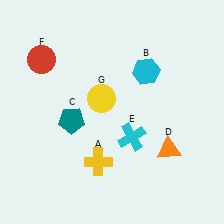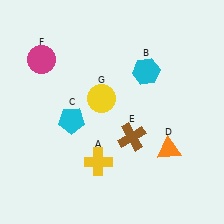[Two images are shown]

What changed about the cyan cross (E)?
In Image 1, E is cyan. In Image 2, it changed to brown.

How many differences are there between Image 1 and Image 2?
There are 3 differences between the two images.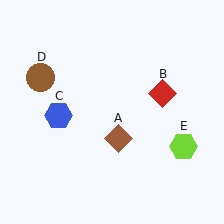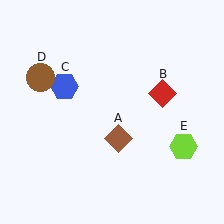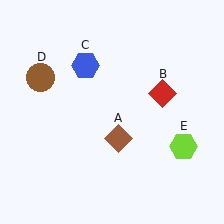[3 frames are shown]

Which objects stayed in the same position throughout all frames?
Brown diamond (object A) and red diamond (object B) and brown circle (object D) and lime hexagon (object E) remained stationary.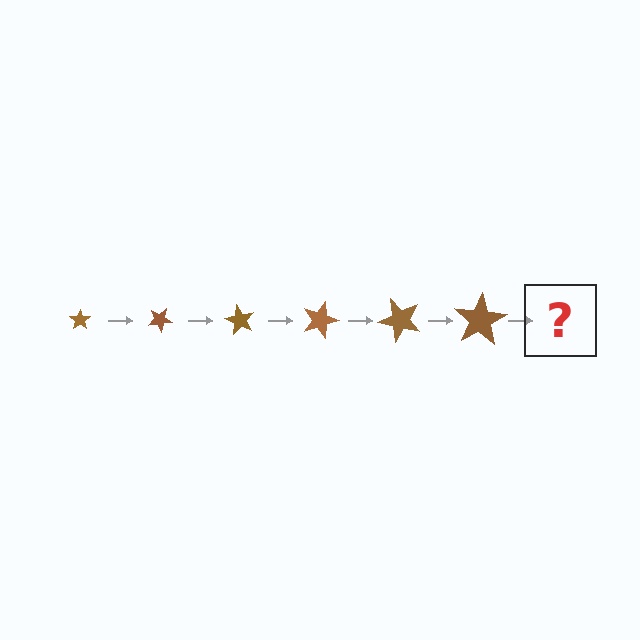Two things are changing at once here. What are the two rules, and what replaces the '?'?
The two rules are that the star grows larger each step and it rotates 30 degrees each step. The '?' should be a star, larger than the previous one and rotated 180 degrees from the start.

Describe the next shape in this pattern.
It should be a star, larger than the previous one and rotated 180 degrees from the start.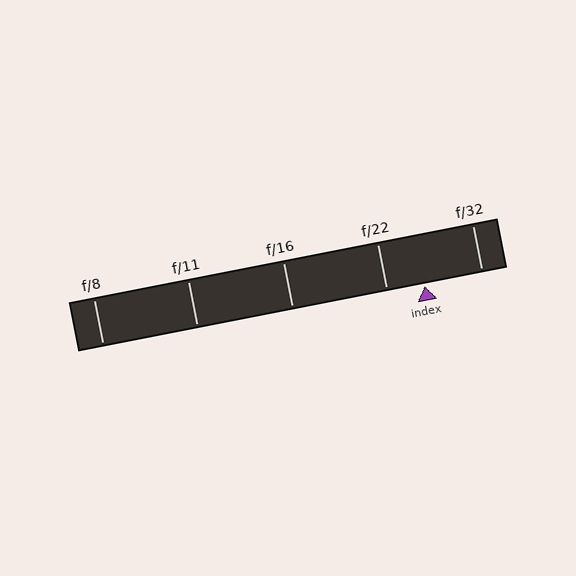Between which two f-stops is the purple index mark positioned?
The index mark is between f/22 and f/32.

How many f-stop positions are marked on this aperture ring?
There are 5 f-stop positions marked.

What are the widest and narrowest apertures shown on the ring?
The widest aperture shown is f/8 and the narrowest is f/32.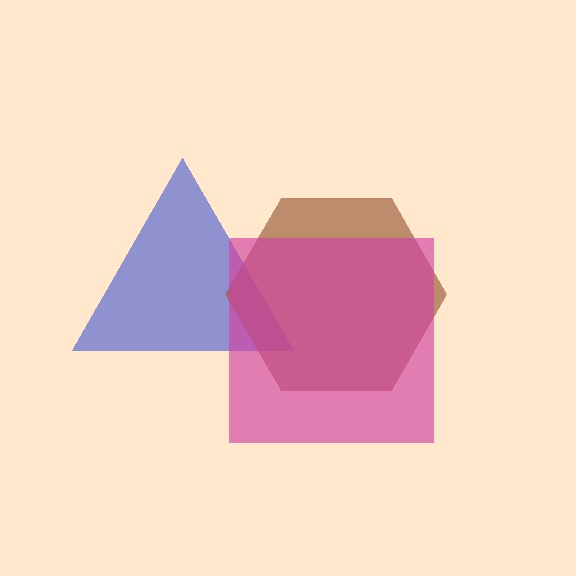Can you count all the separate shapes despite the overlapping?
Yes, there are 3 separate shapes.